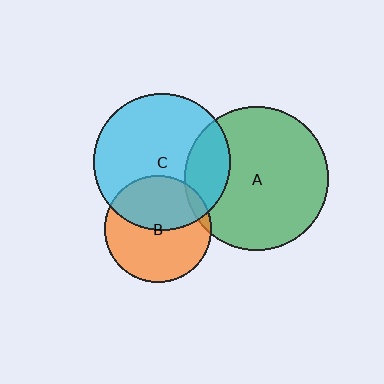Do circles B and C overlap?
Yes.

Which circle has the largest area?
Circle A (green).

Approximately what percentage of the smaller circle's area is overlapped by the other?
Approximately 45%.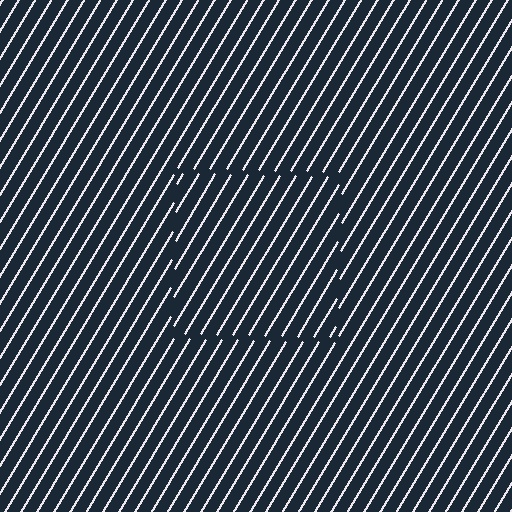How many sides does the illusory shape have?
4 sides — the line-ends trace a square.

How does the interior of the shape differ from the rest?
The interior of the shape contains the same grating, shifted by half a period — the contour is defined by the phase discontinuity where line-ends from the inner and outer gratings abut.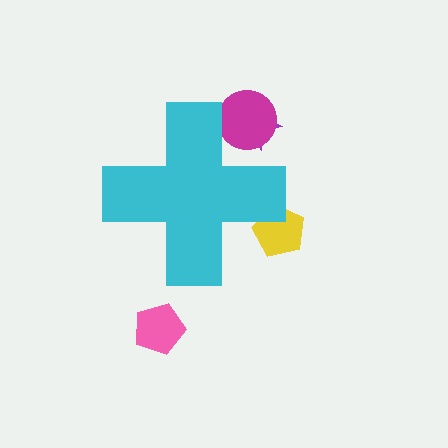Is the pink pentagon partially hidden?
No, the pink pentagon is fully visible.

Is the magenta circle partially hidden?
Yes, the magenta circle is partially hidden behind the cyan cross.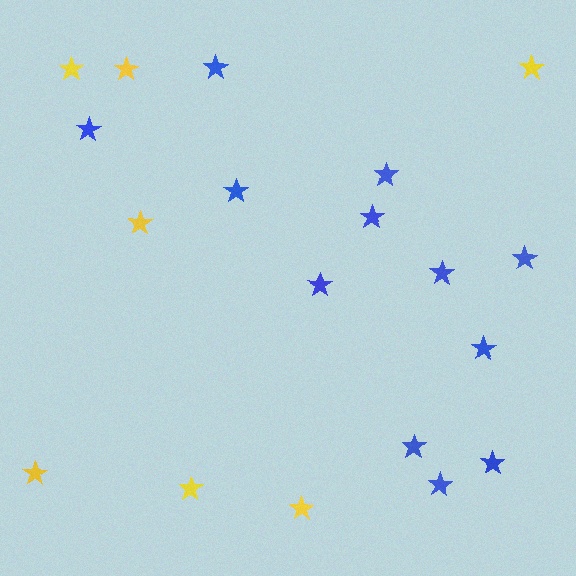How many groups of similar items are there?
There are 2 groups: one group of yellow stars (7) and one group of blue stars (12).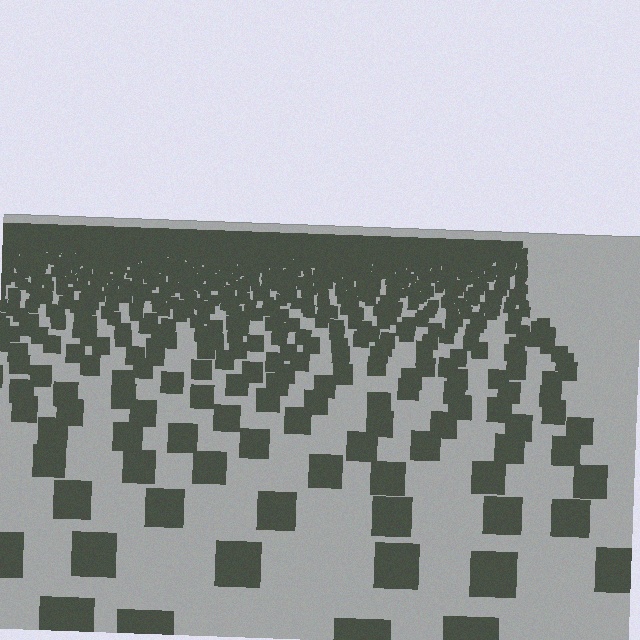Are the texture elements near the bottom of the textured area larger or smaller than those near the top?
Larger. Near the bottom, elements are closer to the viewer and appear at a bigger on-screen size.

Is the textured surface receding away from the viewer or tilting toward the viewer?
The surface is receding away from the viewer. Texture elements get smaller and denser toward the top.